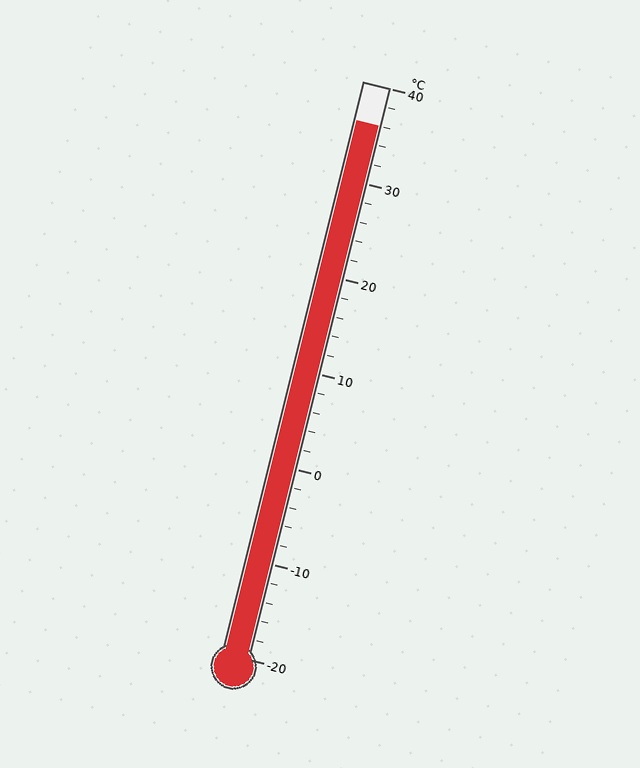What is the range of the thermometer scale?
The thermometer scale ranges from -20°C to 40°C.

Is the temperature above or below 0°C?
The temperature is above 0°C.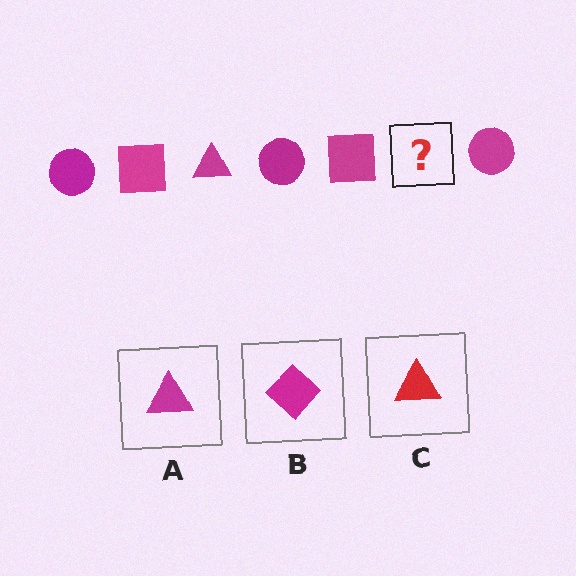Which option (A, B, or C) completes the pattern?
A.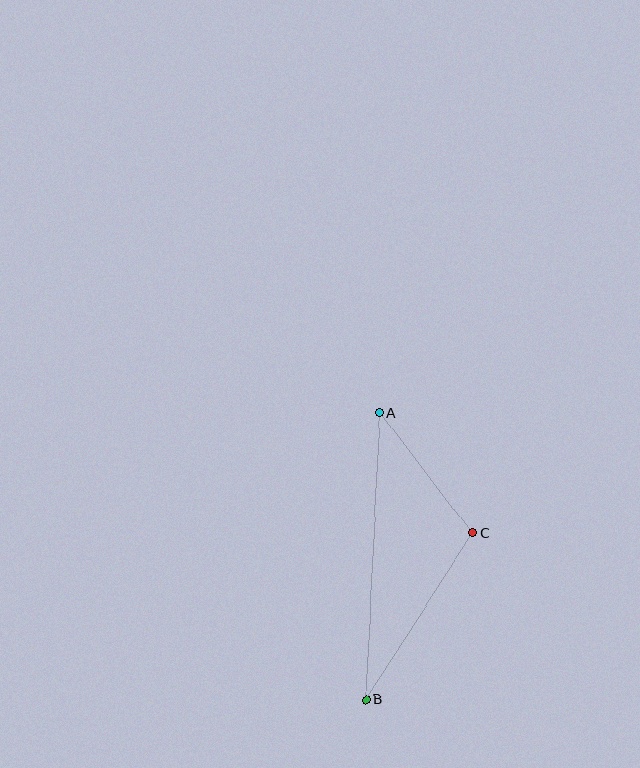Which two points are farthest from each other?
Points A and B are farthest from each other.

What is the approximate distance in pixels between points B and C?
The distance between B and C is approximately 198 pixels.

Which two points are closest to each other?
Points A and C are closest to each other.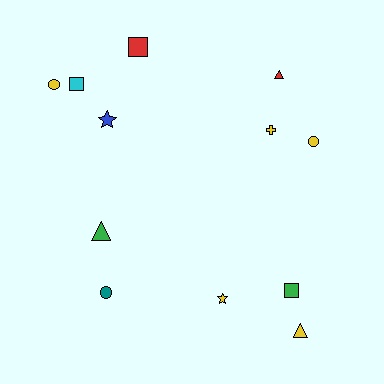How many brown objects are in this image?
There are no brown objects.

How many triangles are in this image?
There are 3 triangles.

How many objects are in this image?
There are 12 objects.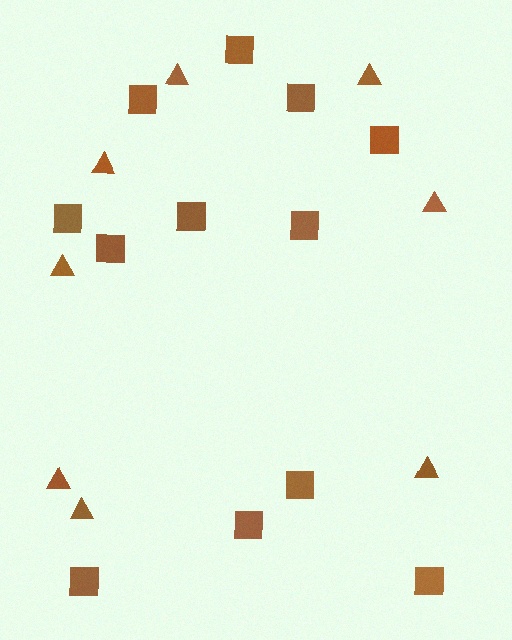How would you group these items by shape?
There are 2 groups: one group of squares (12) and one group of triangles (8).